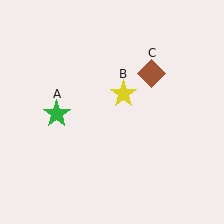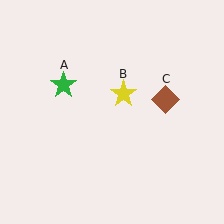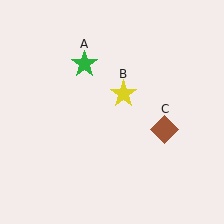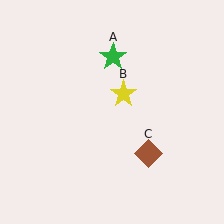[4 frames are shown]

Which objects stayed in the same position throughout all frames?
Yellow star (object B) remained stationary.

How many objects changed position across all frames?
2 objects changed position: green star (object A), brown diamond (object C).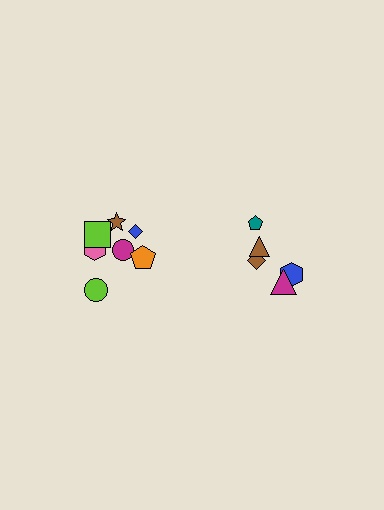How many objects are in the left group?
There are 7 objects.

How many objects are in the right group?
There are 5 objects.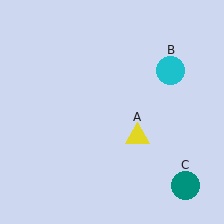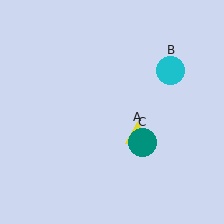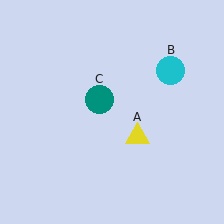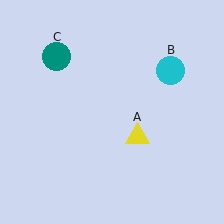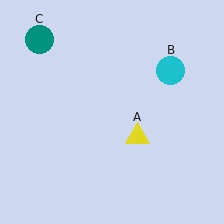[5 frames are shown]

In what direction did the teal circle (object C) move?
The teal circle (object C) moved up and to the left.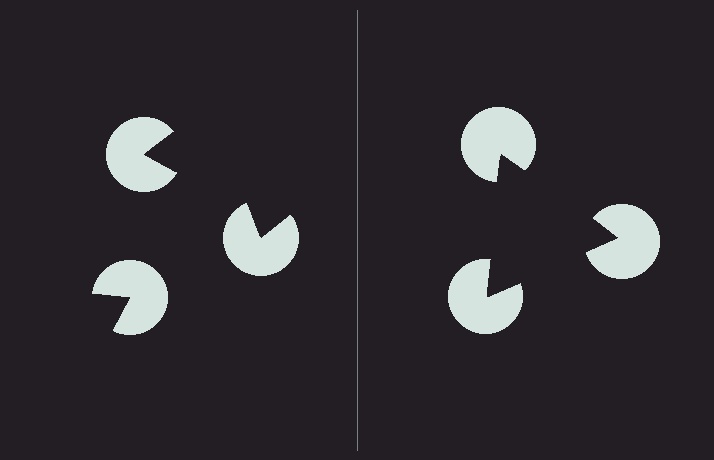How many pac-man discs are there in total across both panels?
6 — 3 on each side.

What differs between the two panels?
The pac-man discs are positioned identically on both sides; only the wedge orientations differ. On the right they align to a triangle; on the left they are misaligned.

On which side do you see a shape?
An illusory triangle appears on the right side. On the left side the wedge cuts are rotated, so no coherent shape forms.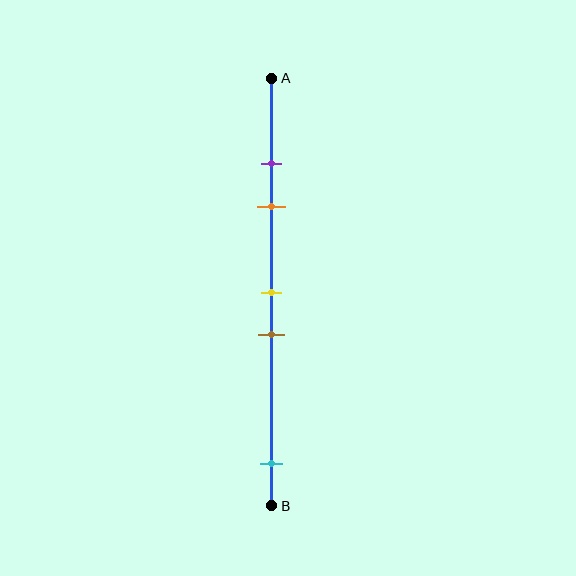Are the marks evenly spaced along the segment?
No, the marks are not evenly spaced.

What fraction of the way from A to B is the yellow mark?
The yellow mark is approximately 50% (0.5) of the way from A to B.